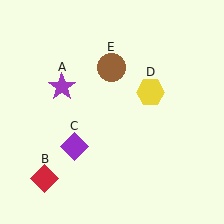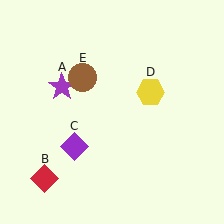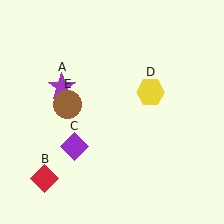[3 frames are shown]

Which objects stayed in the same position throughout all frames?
Purple star (object A) and red diamond (object B) and purple diamond (object C) and yellow hexagon (object D) remained stationary.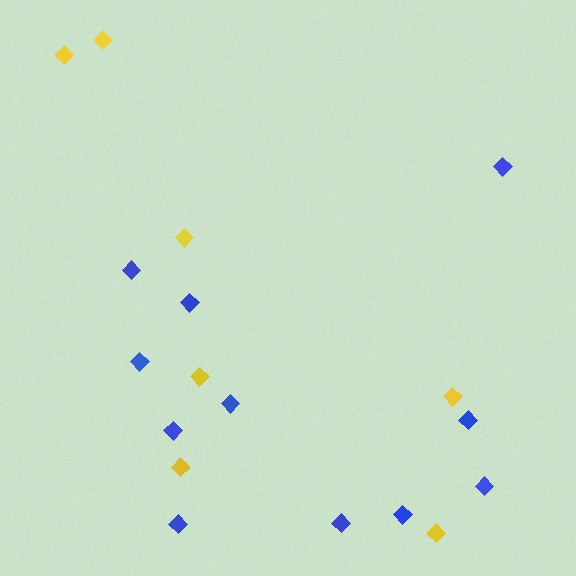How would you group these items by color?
There are 2 groups: one group of blue diamonds (11) and one group of yellow diamonds (7).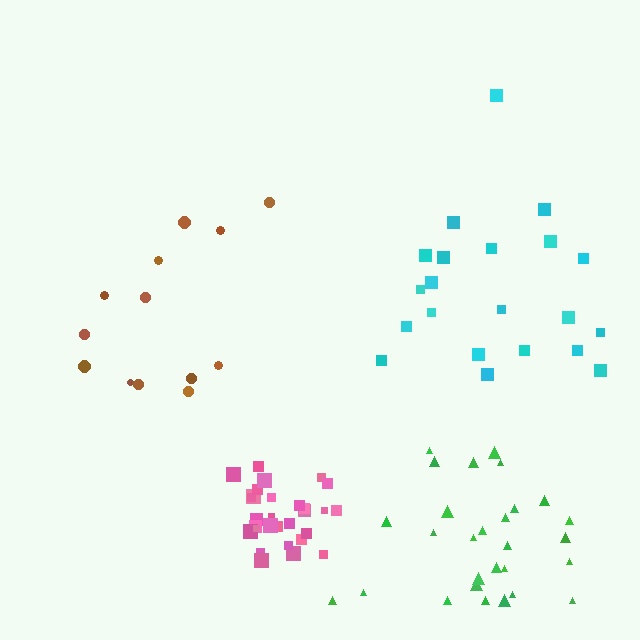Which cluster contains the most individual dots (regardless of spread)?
Pink (29).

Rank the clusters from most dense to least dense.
pink, green, cyan, brown.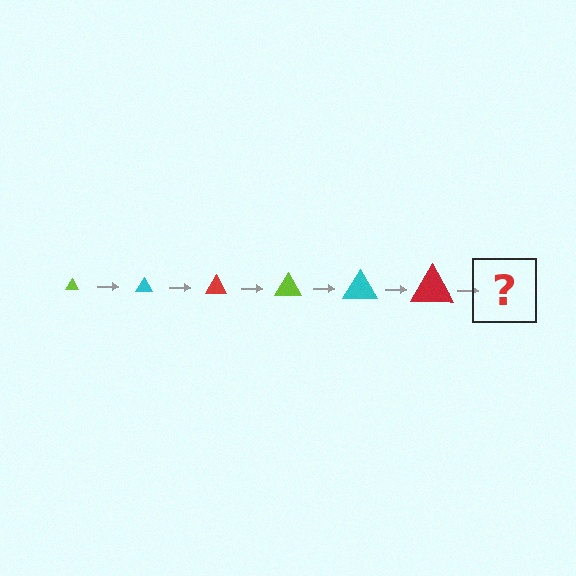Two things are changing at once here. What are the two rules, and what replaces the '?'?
The two rules are that the triangle grows larger each step and the color cycles through lime, cyan, and red. The '?' should be a lime triangle, larger than the previous one.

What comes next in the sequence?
The next element should be a lime triangle, larger than the previous one.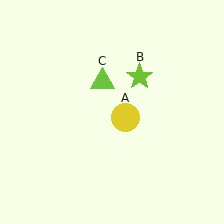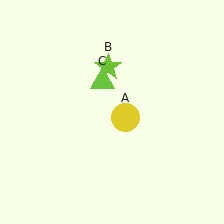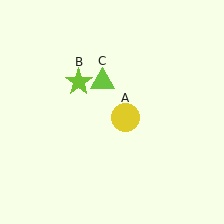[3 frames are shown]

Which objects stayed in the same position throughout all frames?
Yellow circle (object A) and lime triangle (object C) remained stationary.